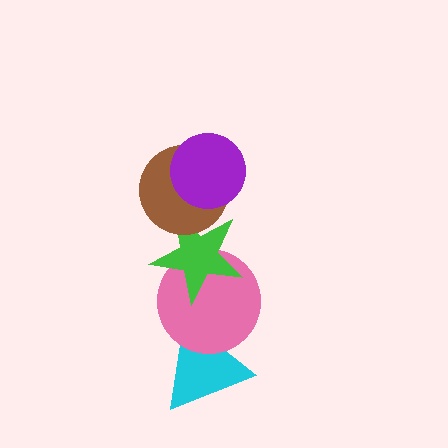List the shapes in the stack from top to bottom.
From top to bottom: the purple circle, the brown circle, the green star, the pink circle, the cyan triangle.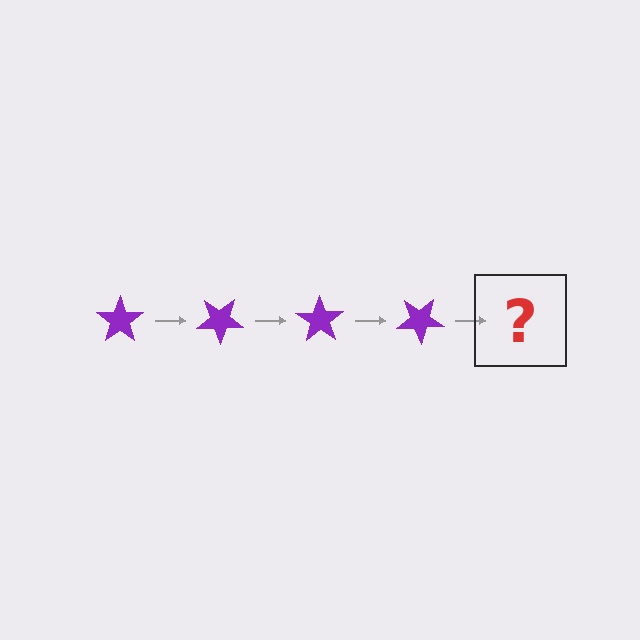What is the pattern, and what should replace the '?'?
The pattern is that the star rotates 35 degrees each step. The '?' should be a purple star rotated 140 degrees.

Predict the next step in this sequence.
The next step is a purple star rotated 140 degrees.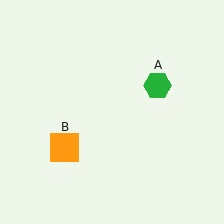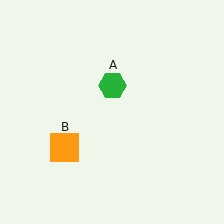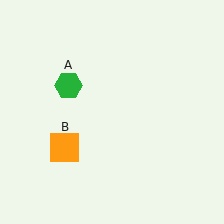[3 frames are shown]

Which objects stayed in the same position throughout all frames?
Orange square (object B) remained stationary.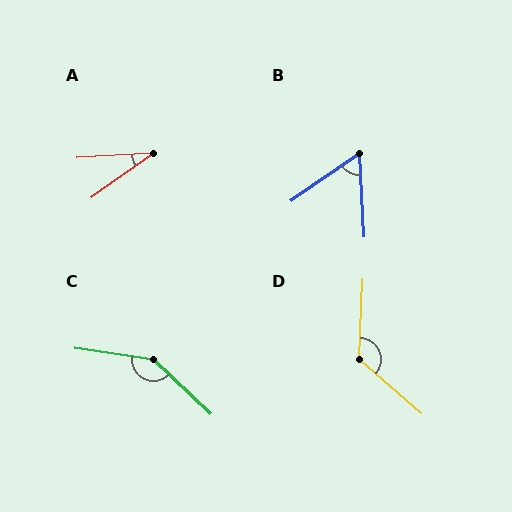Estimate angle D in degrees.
Approximately 129 degrees.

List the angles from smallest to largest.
A (32°), B (58°), D (129°), C (145°).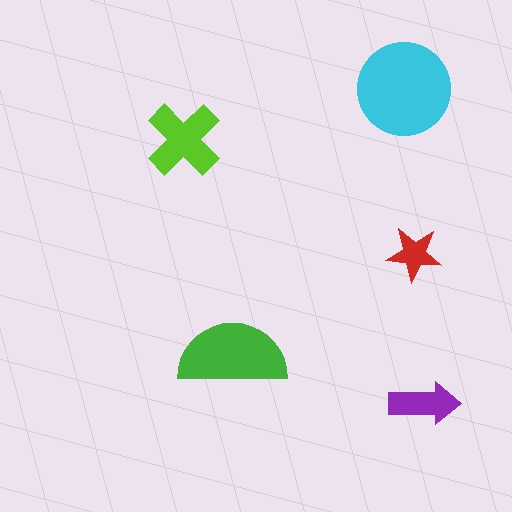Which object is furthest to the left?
The lime cross is leftmost.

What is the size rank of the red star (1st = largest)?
5th.